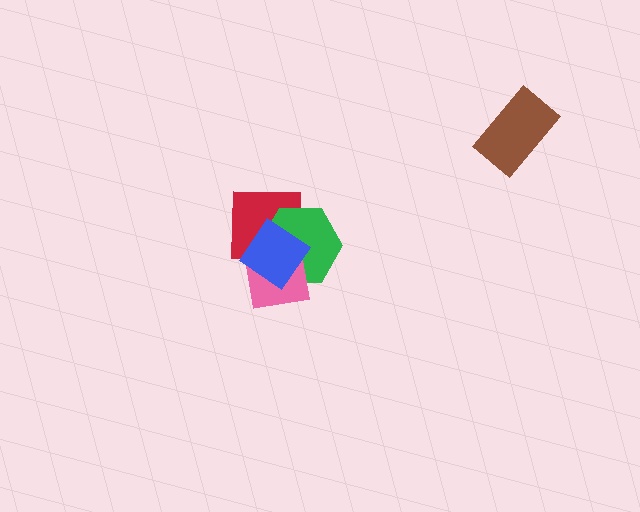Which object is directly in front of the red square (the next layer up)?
The green hexagon is directly in front of the red square.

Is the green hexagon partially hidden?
Yes, it is partially covered by another shape.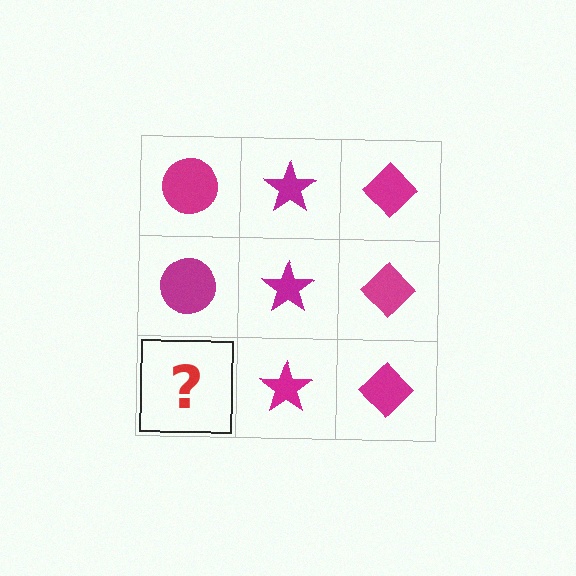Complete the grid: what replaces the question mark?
The question mark should be replaced with a magenta circle.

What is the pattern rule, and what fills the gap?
The rule is that each column has a consistent shape. The gap should be filled with a magenta circle.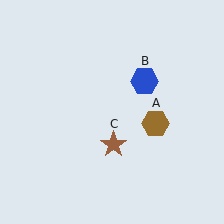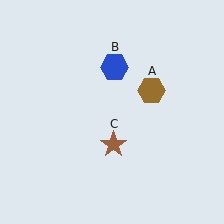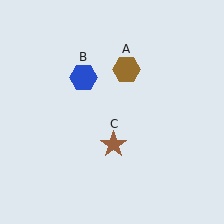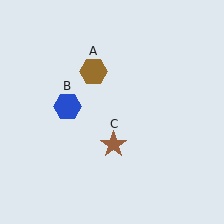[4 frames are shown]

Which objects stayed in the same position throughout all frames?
Brown star (object C) remained stationary.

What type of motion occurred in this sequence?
The brown hexagon (object A), blue hexagon (object B) rotated counterclockwise around the center of the scene.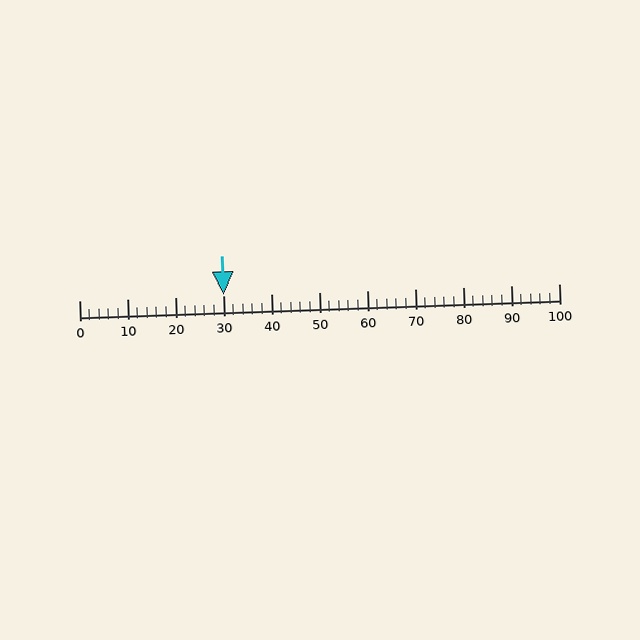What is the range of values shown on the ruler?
The ruler shows values from 0 to 100.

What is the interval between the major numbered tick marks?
The major tick marks are spaced 10 units apart.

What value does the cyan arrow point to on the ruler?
The cyan arrow points to approximately 30.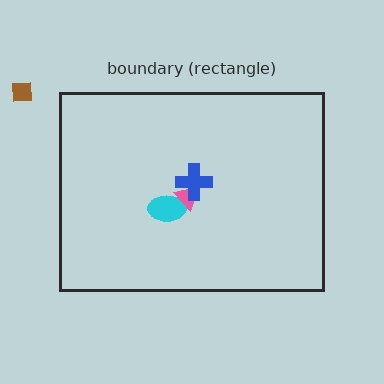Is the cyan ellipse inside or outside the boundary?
Inside.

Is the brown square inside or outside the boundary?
Outside.